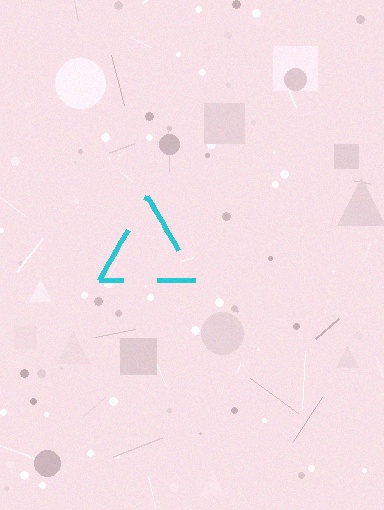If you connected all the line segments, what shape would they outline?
They would outline a triangle.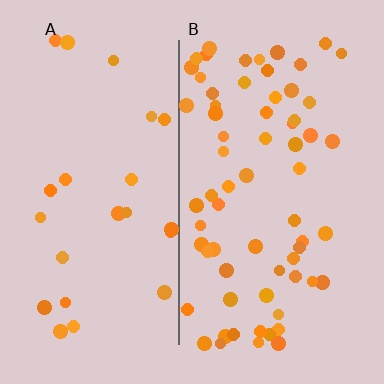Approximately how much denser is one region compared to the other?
Approximately 2.7× — region B over region A.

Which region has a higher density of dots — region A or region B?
B (the right).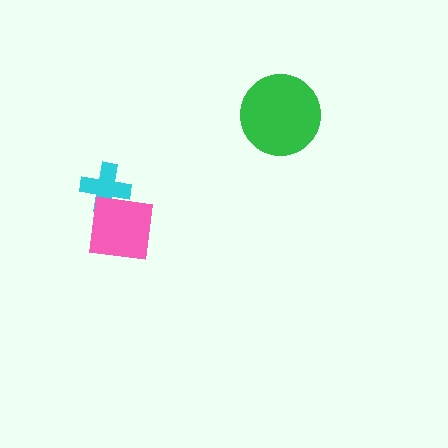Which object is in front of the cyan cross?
The pink square is in front of the cyan cross.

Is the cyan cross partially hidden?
Yes, it is partially covered by another shape.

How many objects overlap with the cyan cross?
1 object overlaps with the cyan cross.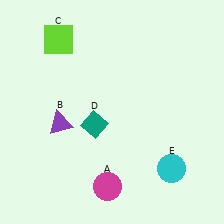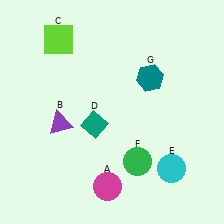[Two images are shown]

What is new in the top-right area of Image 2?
A teal hexagon (G) was added in the top-right area of Image 2.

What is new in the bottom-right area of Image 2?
A green circle (F) was added in the bottom-right area of Image 2.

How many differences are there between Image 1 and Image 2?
There are 2 differences between the two images.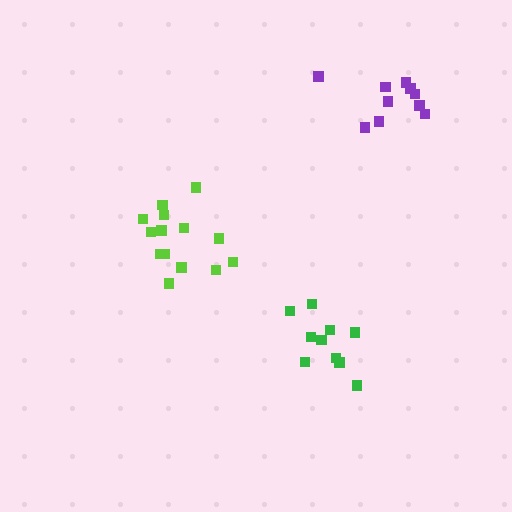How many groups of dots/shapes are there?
There are 3 groups.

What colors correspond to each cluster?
The clusters are colored: green, purple, lime.